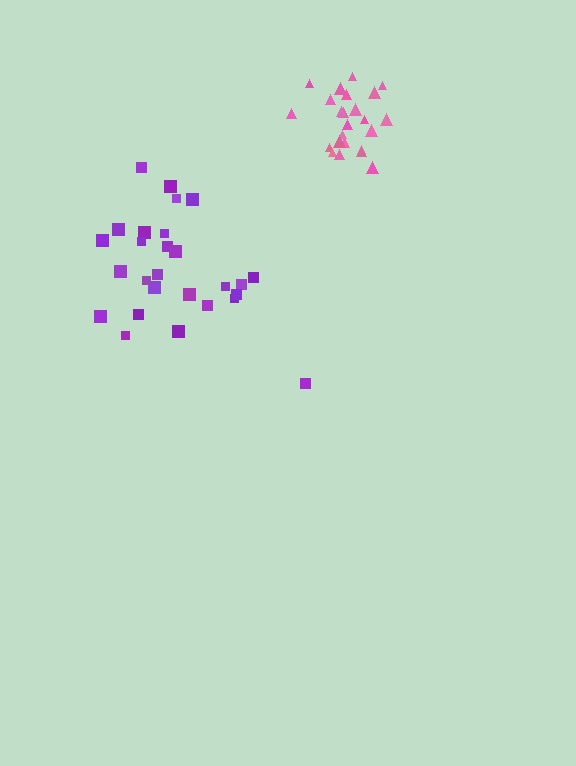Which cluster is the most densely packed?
Pink.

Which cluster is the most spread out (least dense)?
Purple.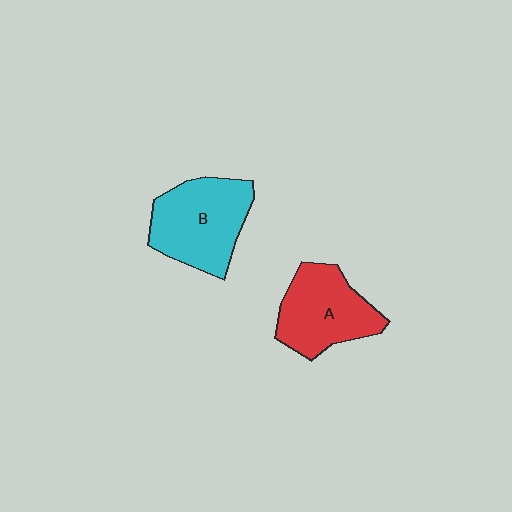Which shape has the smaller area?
Shape A (red).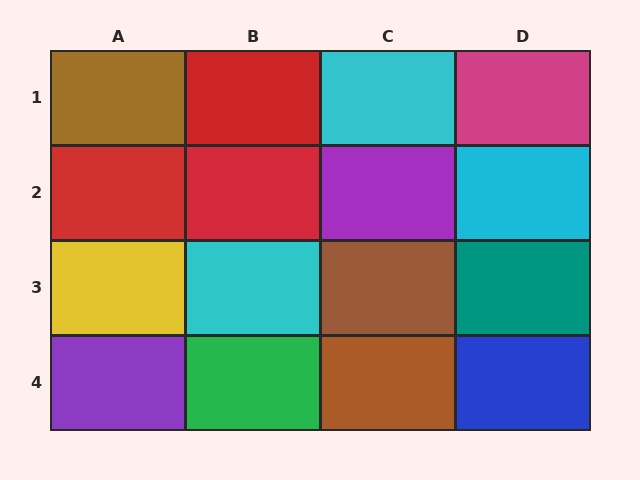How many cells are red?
3 cells are red.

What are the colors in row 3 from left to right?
Yellow, cyan, brown, teal.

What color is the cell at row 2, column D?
Cyan.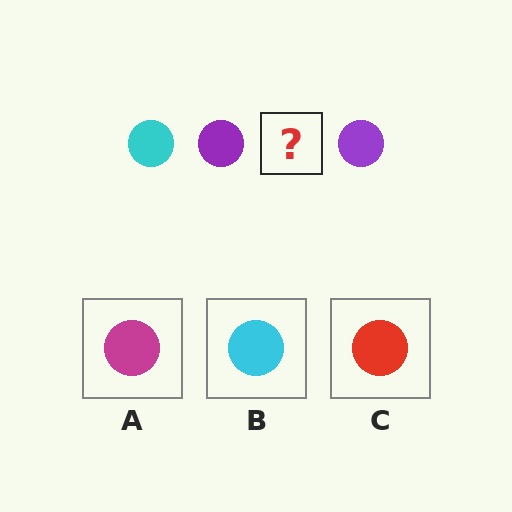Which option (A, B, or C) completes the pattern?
B.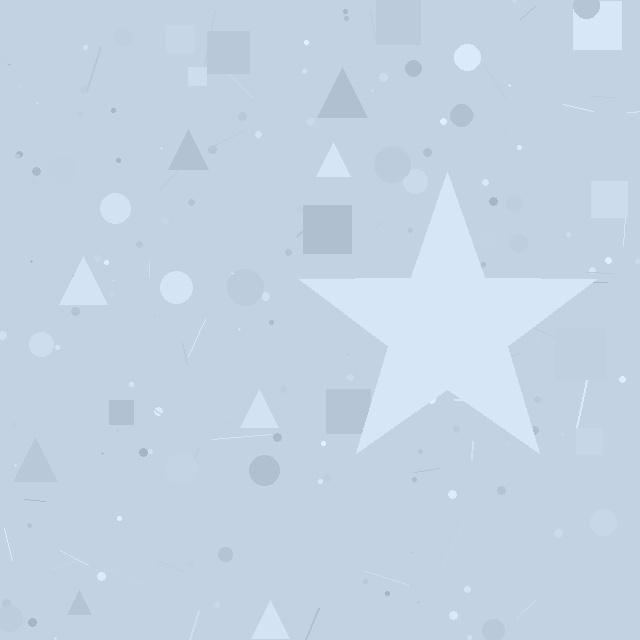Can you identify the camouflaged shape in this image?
The camouflaged shape is a star.